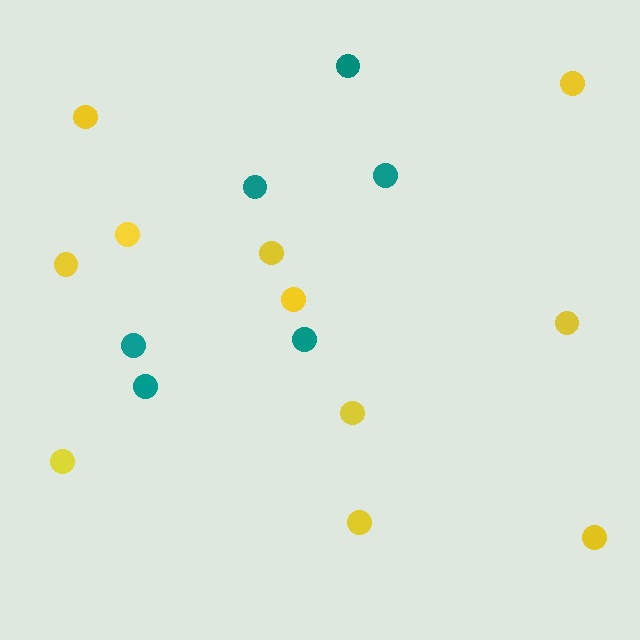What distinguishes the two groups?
There are 2 groups: one group of teal circles (6) and one group of yellow circles (11).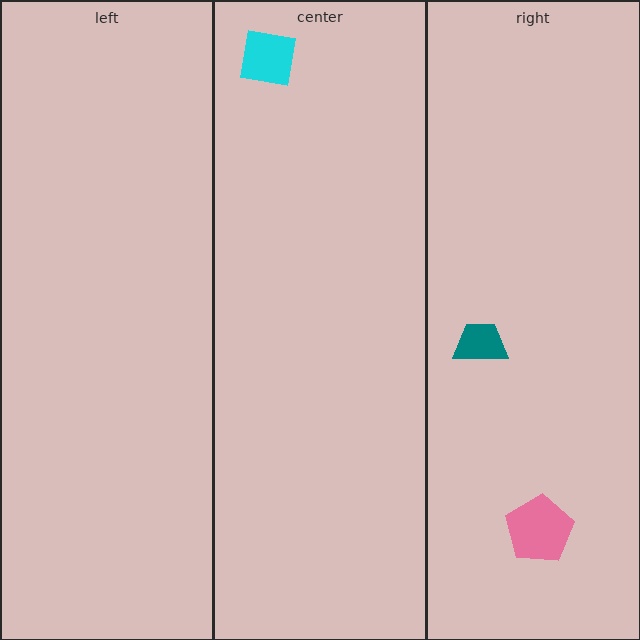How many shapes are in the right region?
2.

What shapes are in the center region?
The cyan square.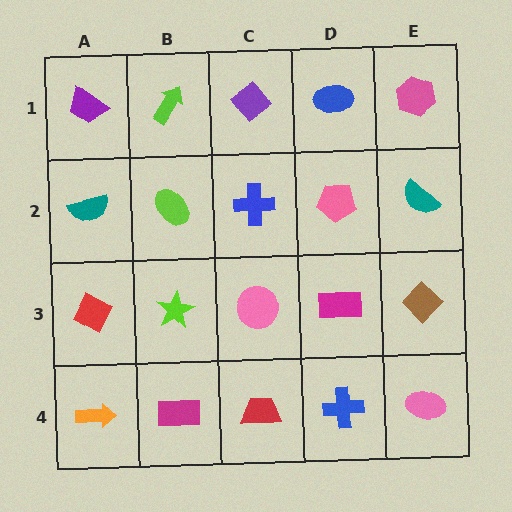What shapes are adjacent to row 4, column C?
A pink circle (row 3, column C), a magenta rectangle (row 4, column B), a blue cross (row 4, column D).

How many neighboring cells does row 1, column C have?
3.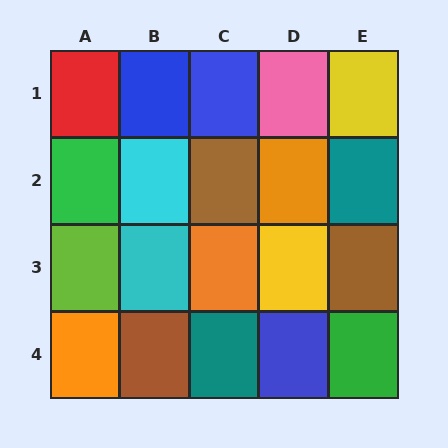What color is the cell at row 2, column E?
Teal.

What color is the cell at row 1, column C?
Blue.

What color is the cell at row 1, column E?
Yellow.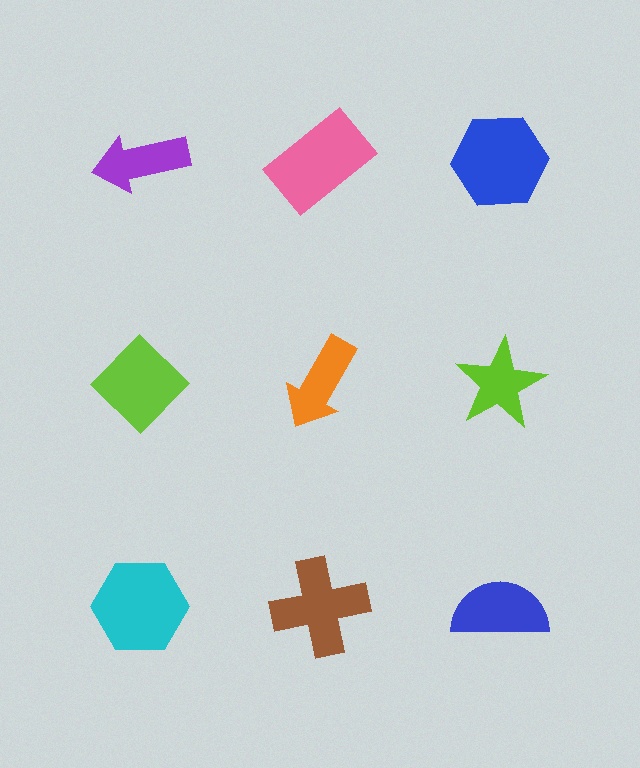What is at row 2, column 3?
A lime star.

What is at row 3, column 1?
A cyan hexagon.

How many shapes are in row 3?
3 shapes.